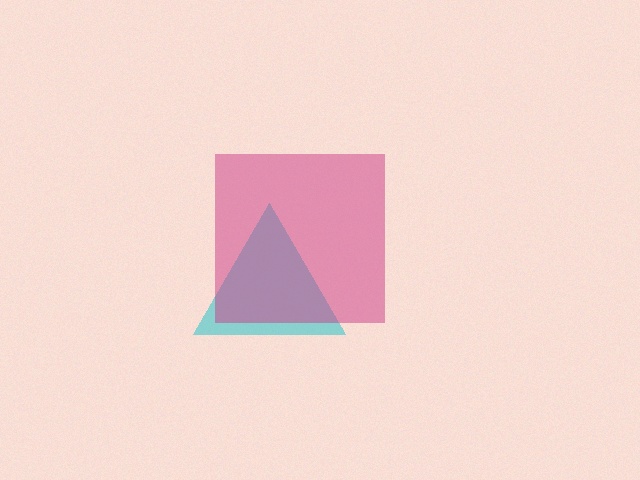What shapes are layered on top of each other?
The layered shapes are: a cyan triangle, a magenta square.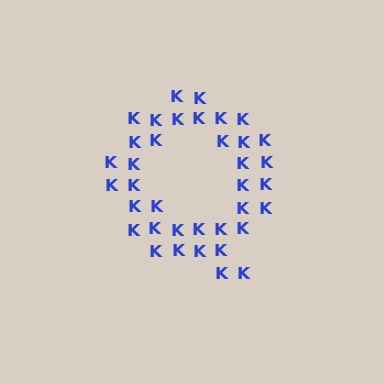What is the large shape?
The large shape is the letter Q.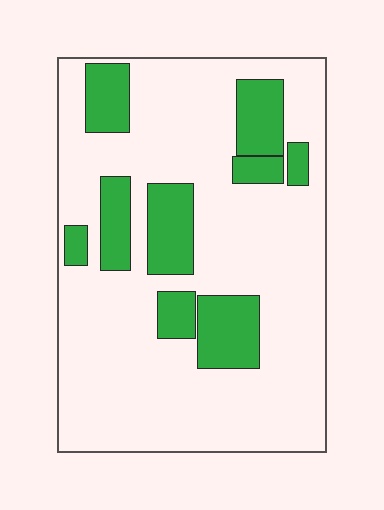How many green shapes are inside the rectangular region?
9.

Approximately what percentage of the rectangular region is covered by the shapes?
Approximately 20%.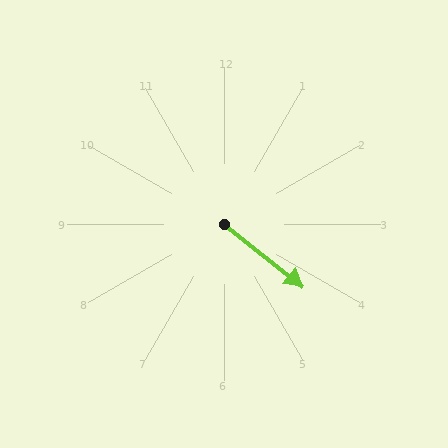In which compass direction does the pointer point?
Southeast.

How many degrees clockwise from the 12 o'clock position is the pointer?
Approximately 129 degrees.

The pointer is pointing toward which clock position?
Roughly 4 o'clock.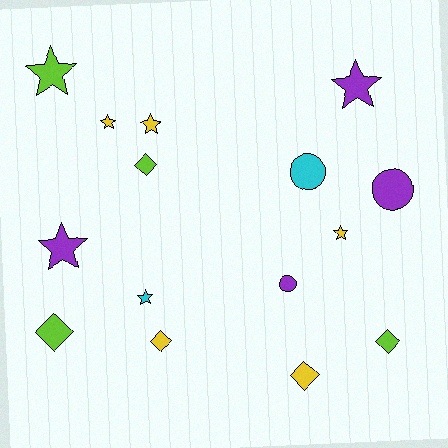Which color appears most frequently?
Yellow, with 5 objects.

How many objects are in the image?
There are 15 objects.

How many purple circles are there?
There are 2 purple circles.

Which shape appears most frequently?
Star, with 7 objects.